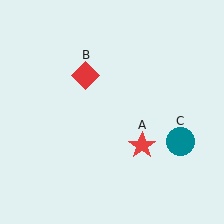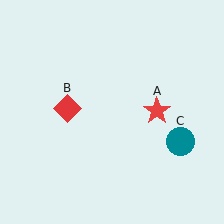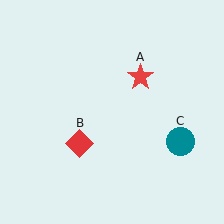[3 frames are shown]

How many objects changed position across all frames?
2 objects changed position: red star (object A), red diamond (object B).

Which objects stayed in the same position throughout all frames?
Teal circle (object C) remained stationary.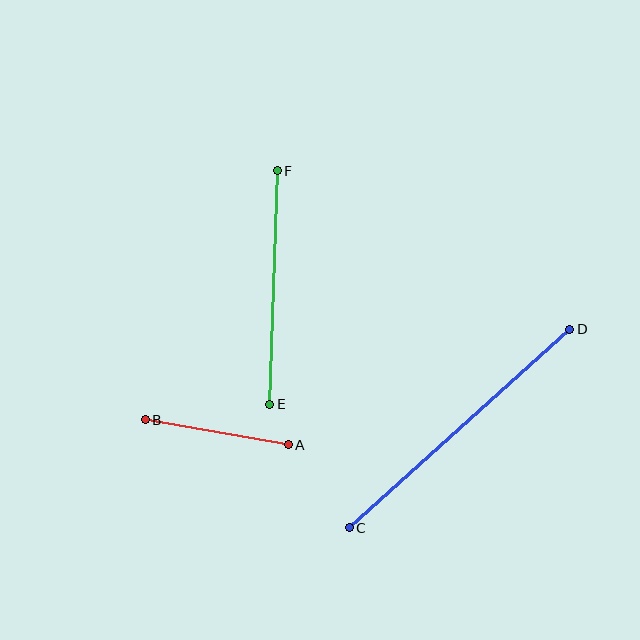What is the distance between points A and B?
The distance is approximately 145 pixels.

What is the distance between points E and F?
The distance is approximately 234 pixels.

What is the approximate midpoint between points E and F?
The midpoint is at approximately (273, 288) pixels.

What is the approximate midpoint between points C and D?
The midpoint is at approximately (460, 429) pixels.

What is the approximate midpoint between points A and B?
The midpoint is at approximately (217, 432) pixels.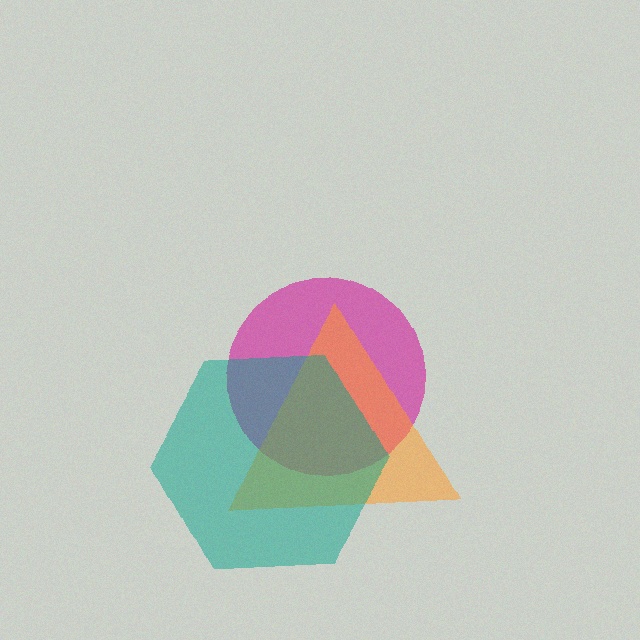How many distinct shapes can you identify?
There are 3 distinct shapes: a magenta circle, an orange triangle, a teal hexagon.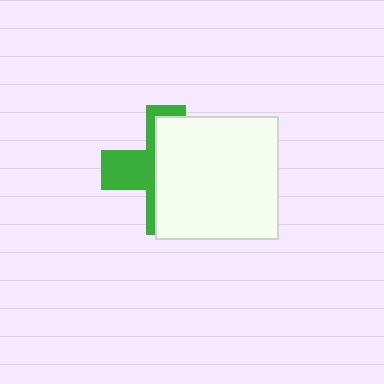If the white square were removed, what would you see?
You would see the complete green cross.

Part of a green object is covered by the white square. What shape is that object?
It is a cross.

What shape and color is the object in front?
The object in front is a white square.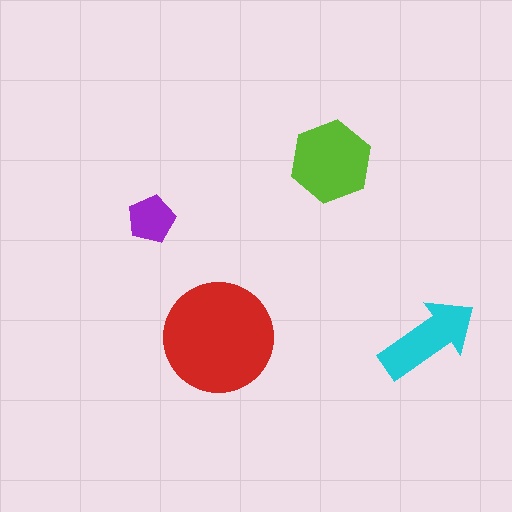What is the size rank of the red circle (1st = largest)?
1st.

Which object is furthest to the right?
The cyan arrow is rightmost.